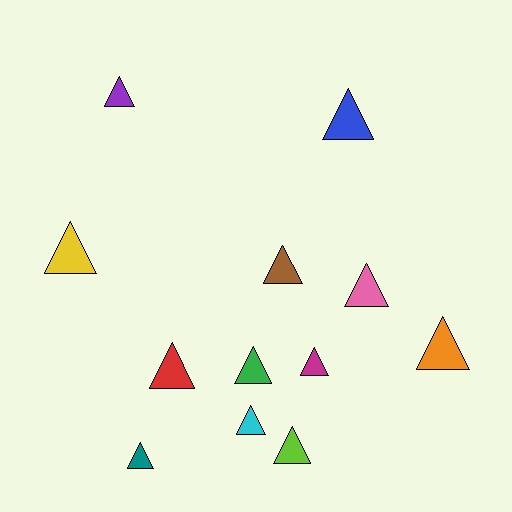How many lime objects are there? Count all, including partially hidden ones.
There is 1 lime object.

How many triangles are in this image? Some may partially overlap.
There are 12 triangles.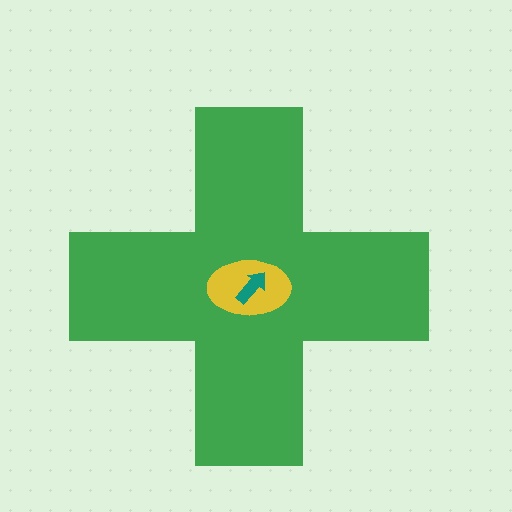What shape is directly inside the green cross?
The yellow ellipse.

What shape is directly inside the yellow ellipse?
The teal arrow.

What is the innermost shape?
The teal arrow.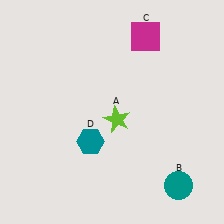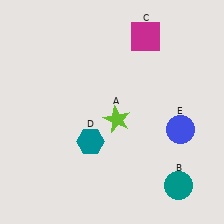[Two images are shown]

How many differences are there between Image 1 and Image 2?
There is 1 difference between the two images.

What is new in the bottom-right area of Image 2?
A blue circle (E) was added in the bottom-right area of Image 2.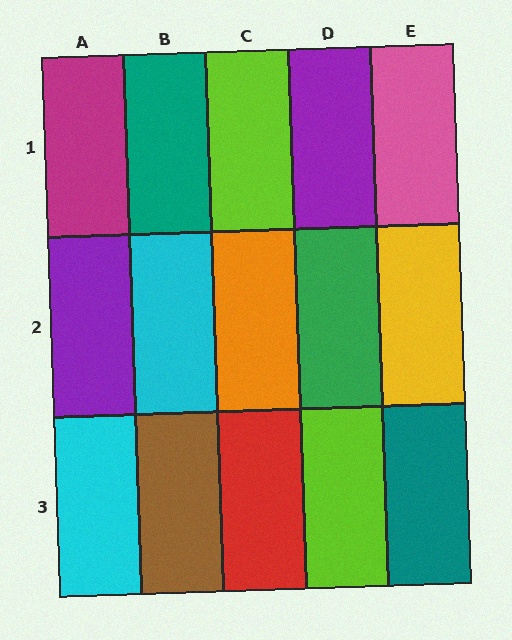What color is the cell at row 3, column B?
Brown.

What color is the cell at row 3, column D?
Lime.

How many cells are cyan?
2 cells are cyan.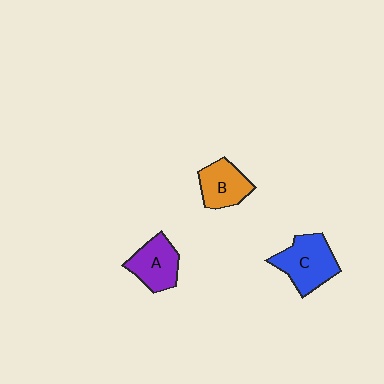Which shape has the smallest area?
Shape B (orange).